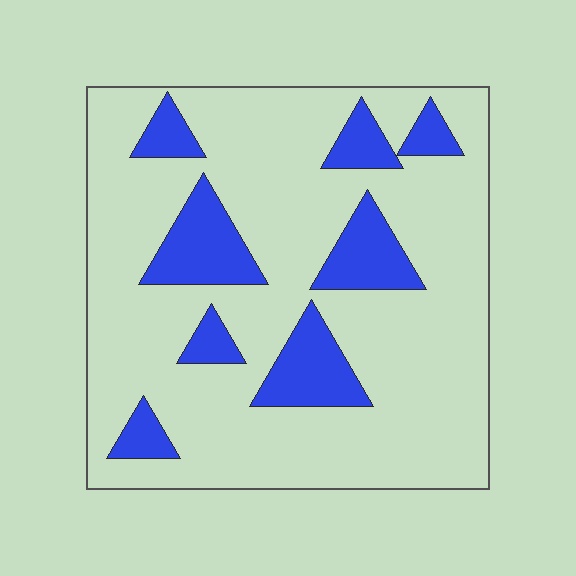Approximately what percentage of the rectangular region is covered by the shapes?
Approximately 20%.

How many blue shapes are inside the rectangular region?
8.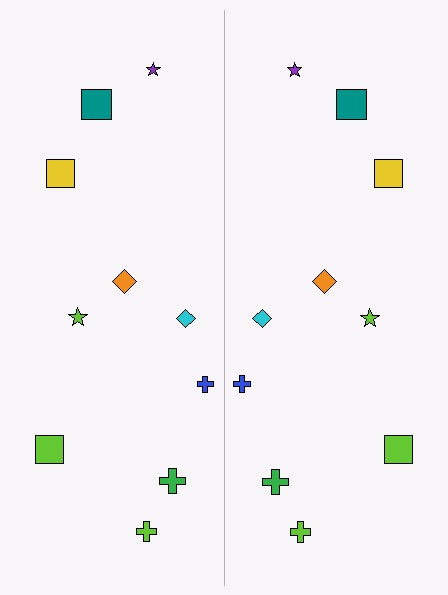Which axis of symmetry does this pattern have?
The pattern has a vertical axis of symmetry running through the center of the image.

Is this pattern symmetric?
Yes, this pattern has bilateral (reflection) symmetry.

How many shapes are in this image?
There are 20 shapes in this image.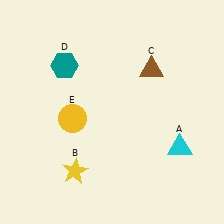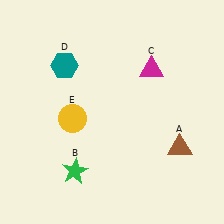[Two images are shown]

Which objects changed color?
A changed from cyan to brown. B changed from yellow to green. C changed from brown to magenta.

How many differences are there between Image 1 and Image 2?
There are 3 differences between the two images.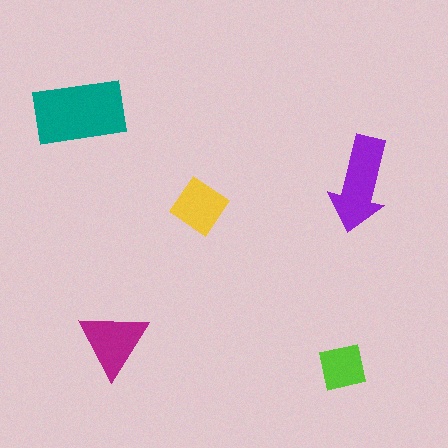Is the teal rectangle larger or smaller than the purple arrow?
Larger.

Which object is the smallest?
The lime square.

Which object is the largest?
The teal rectangle.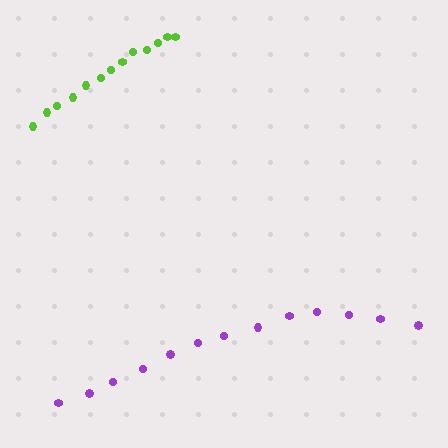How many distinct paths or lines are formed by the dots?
There are 2 distinct paths.